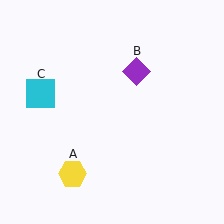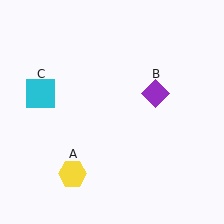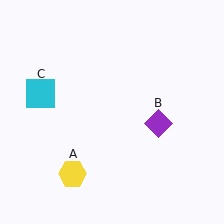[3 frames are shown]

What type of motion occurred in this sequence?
The purple diamond (object B) rotated clockwise around the center of the scene.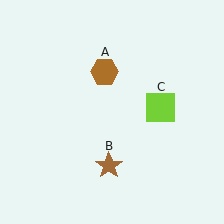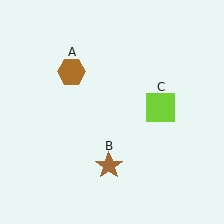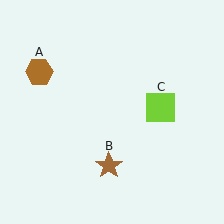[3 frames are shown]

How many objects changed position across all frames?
1 object changed position: brown hexagon (object A).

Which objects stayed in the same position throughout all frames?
Brown star (object B) and lime square (object C) remained stationary.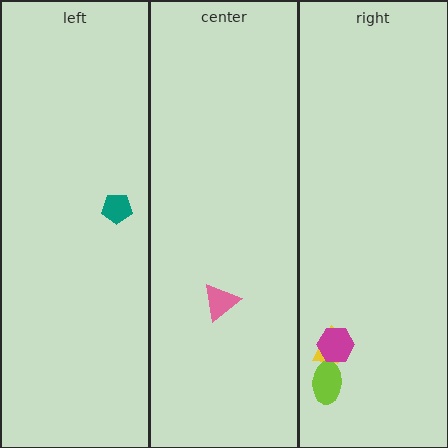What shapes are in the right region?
The yellow trapezoid, the lime ellipse, the magenta hexagon.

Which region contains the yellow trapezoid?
The right region.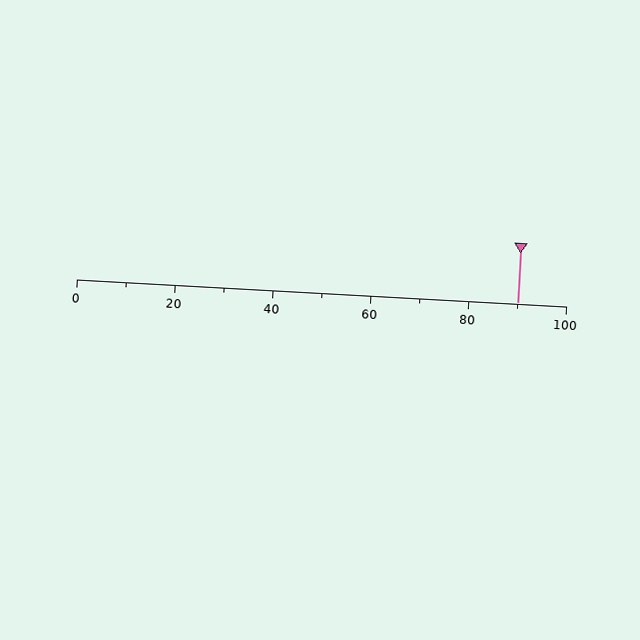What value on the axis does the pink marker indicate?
The marker indicates approximately 90.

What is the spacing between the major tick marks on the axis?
The major ticks are spaced 20 apart.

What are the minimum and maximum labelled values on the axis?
The axis runs from 0 to 100.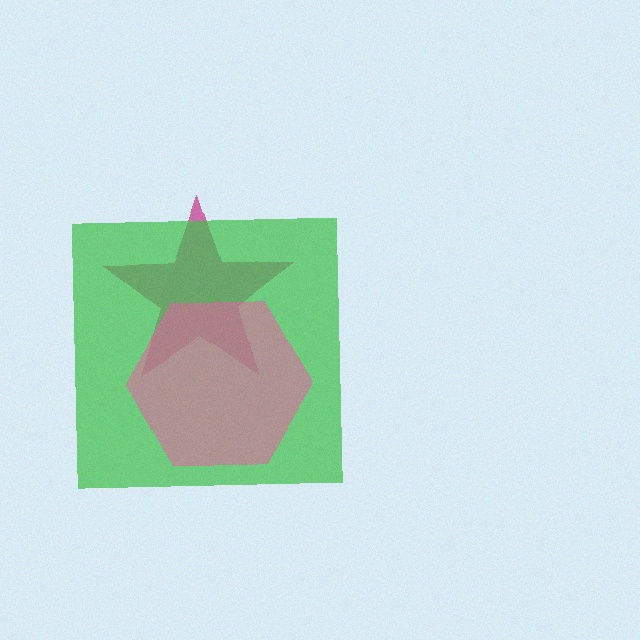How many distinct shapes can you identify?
There are 3 distinct shapes: a magenta star, a green square, a pink hexagon.